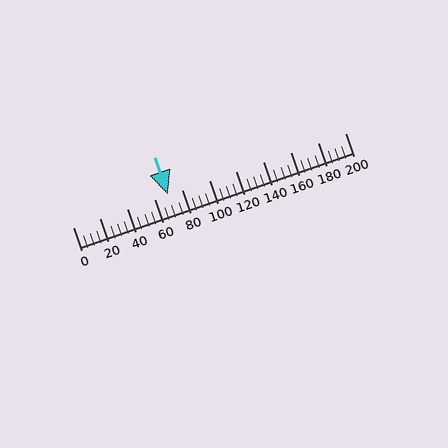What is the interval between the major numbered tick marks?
The major tick marks are spaced 20 units apart.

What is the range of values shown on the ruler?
The ruler shows values from 0 to 200.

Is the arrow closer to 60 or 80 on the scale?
The arrow is closer to 80.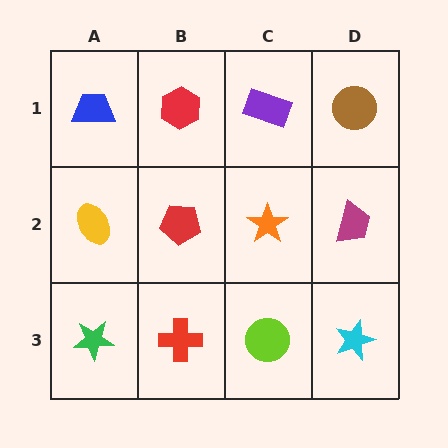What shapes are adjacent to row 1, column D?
A magenta trapezoid (row 2, column D), a purple rectangle (row 1, column C).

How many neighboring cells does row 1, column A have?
2.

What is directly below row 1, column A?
A yellow ellipse.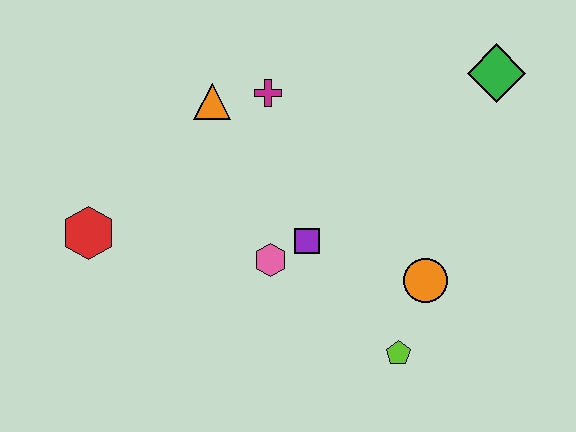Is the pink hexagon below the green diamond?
Yes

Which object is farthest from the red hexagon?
The green diamond is farthest from the red hexagon.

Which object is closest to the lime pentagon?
The orange circle is closest to the lime pentagon.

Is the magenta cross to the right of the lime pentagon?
No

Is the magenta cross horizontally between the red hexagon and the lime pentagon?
Yes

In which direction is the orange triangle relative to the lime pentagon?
The orange triangle is above the lime pentagon.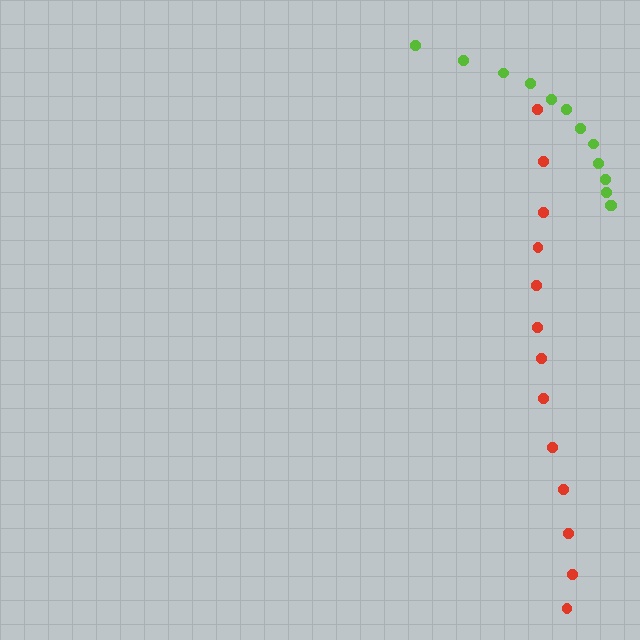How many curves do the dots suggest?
There are 2 distinct paths.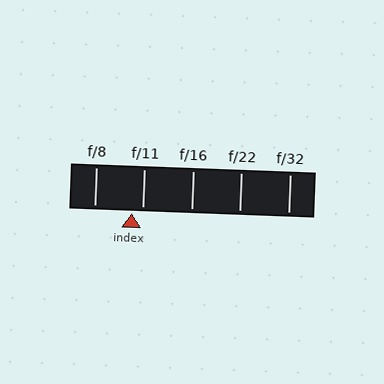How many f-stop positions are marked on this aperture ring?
There are 5 f-stop positions marked.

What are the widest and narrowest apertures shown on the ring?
The widest aperture shown is f/8 and the narrowest is f/32.